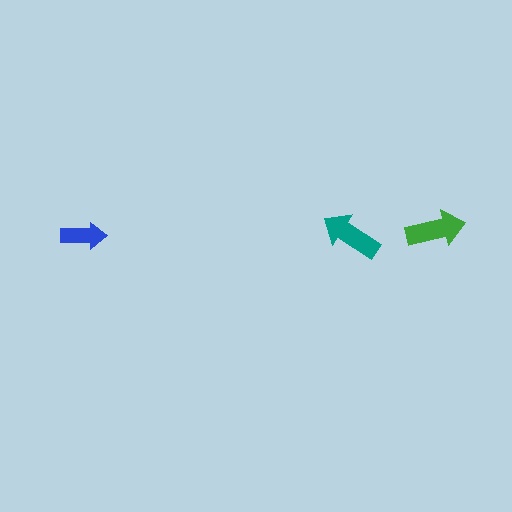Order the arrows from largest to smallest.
the teal one, the green one, the blue one.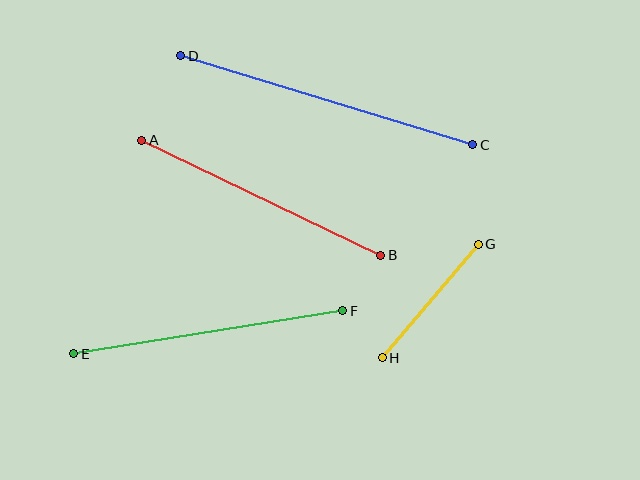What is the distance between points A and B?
The distance is approximately 265 pixels.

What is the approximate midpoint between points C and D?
The midpoint is at approximately (327, 100) pixels.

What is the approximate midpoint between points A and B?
The midpoint is at approximately (261, 198) pixels.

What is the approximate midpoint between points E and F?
The midpoint is at approximately (208, 332) pixels.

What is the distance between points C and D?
The distance is approximately 305 pixels.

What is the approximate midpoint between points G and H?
The midpoint is at approximately (430, 301) pixels.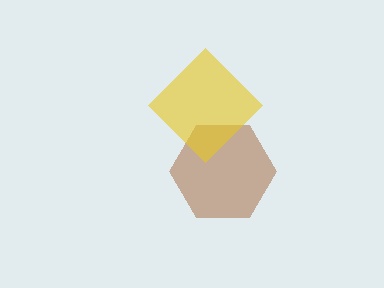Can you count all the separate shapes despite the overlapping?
Yes, there are 2 separate shapes.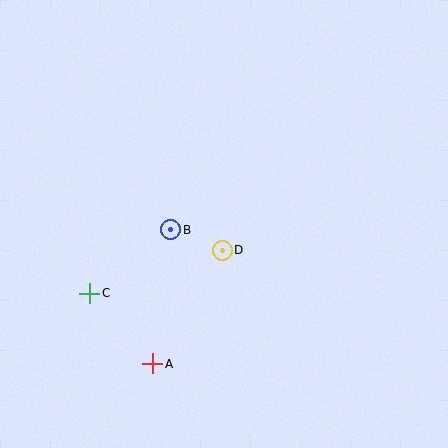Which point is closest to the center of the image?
Point D at (222, 250) is closest to the center.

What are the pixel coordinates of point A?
Point A is at (153, 364).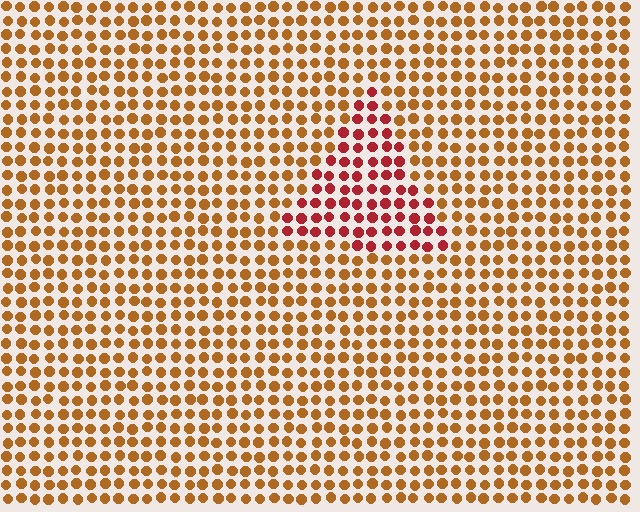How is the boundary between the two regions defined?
The boundary is defined purely by a slight shift in hue (about 37 degrees). Spacing, size, and orientation are identical on both sides.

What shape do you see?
I see a triangle.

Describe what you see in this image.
The image is filled with small brown elements in a uniform arrangement. A triangle-shaped region is visible where the elements are tinted to a slightly different hue, forming a subtle color boundary.